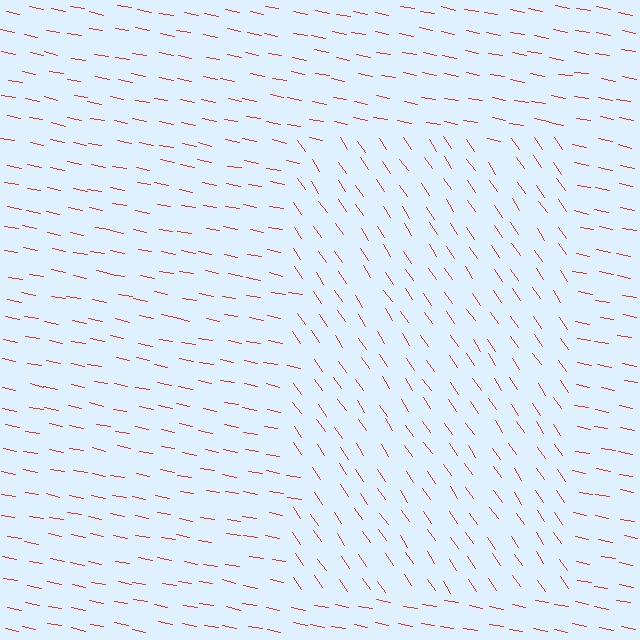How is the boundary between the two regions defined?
The boundary is defined purely by a change in line orientation (approximately 45 degrees difference). All lines are the same color and thickness.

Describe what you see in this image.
The image is filled with small red line segments. A rectangle region in the image has lines oriented differently from the surrounding lines, creating a visible texture boundary.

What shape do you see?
I see a rectangle.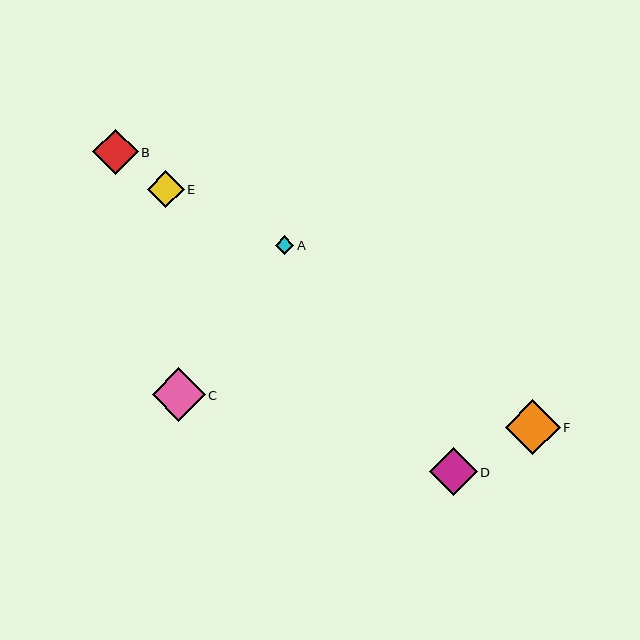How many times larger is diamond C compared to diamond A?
Diamond C is approximately 2.9 times the size of diamond A.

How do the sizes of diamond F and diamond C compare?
Diamond F and diamond C are approximately the same size.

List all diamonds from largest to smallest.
From largest to smallest: F, C, D, B, E, A.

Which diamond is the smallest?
Diamond A is the smallest with a size of approximately 19 pixels.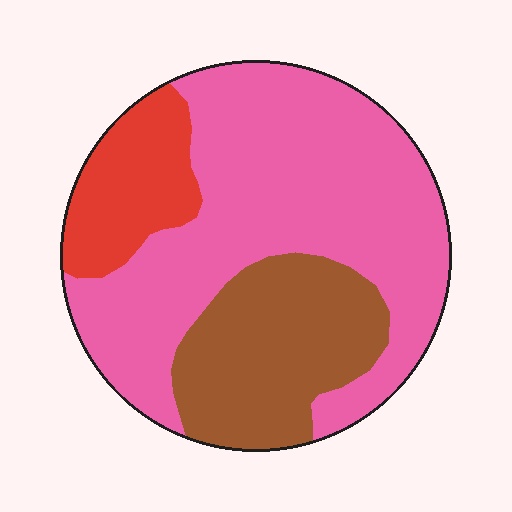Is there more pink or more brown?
Pink.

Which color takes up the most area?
Pink, at roughly 60%.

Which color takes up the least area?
Red, at roughly 15%.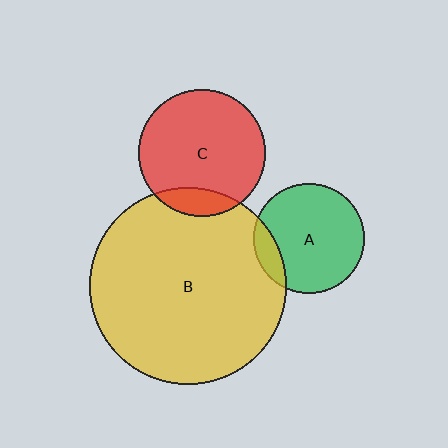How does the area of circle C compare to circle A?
Approximately 1.3 times.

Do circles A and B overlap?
Yes.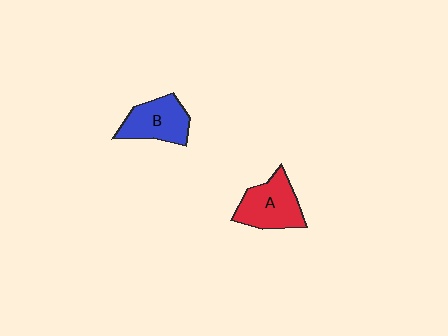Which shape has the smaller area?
Shape B (blue).